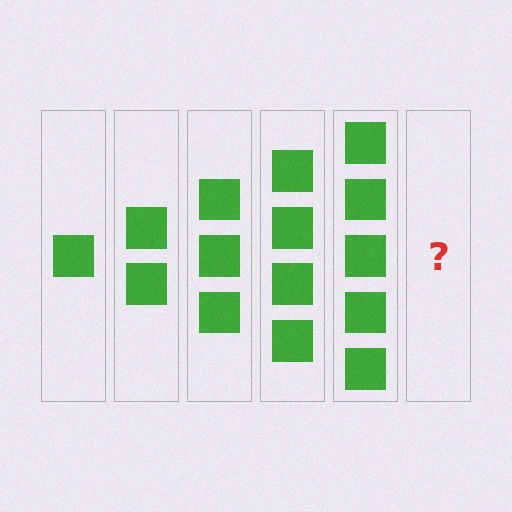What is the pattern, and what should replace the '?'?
The pattern is that each step adds one more square. The '?' should be 6 squares.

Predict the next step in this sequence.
The next step is 6 squares.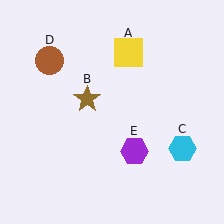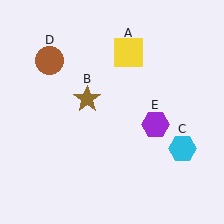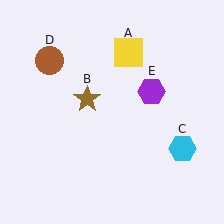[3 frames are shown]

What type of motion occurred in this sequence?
The purple hexagon (object E) rotated counterclockwise around the center of the scene.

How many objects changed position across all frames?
1 object changed position: purple hexagon (object E).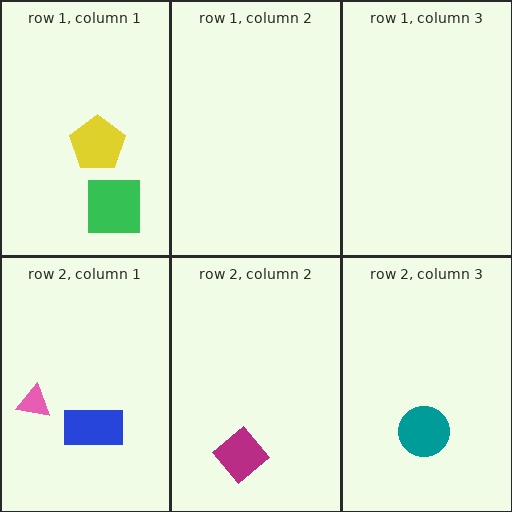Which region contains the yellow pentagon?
The row 1, column 1 region.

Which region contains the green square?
The row 1, column 1 region.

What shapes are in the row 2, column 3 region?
The teal circle.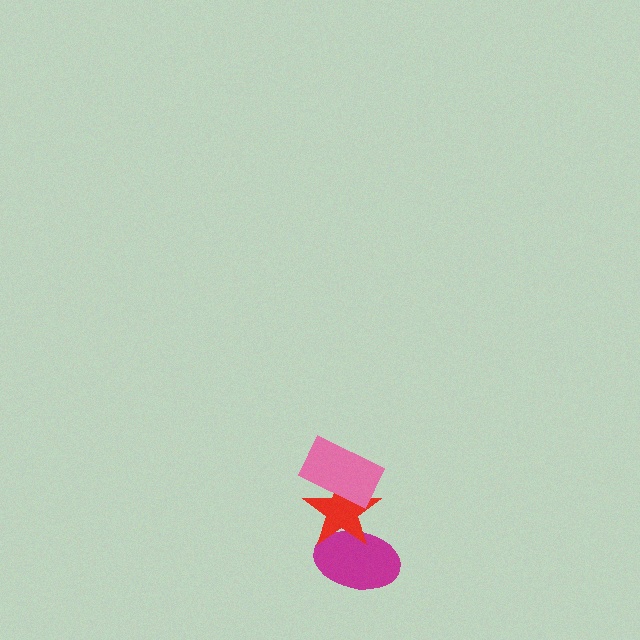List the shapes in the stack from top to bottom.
From top to bottom: the pink rectangle, the red star, the magenta ellipse.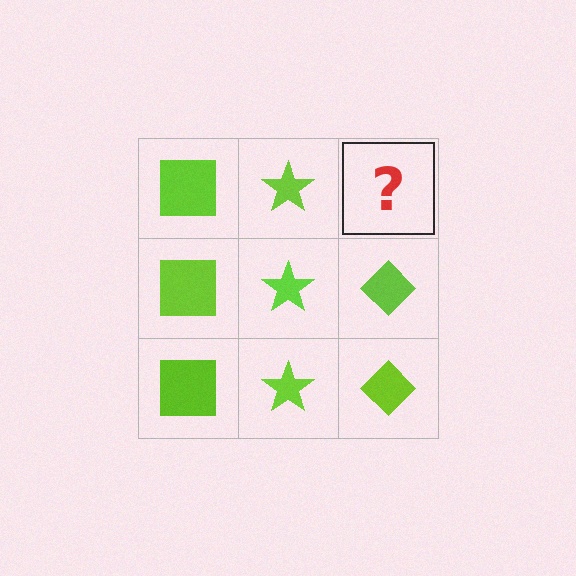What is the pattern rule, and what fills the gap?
The rule is that each column has a consistent shape. The gap should be filled with a lime diamond.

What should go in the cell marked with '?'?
The missing cell should contain a lime diamond.